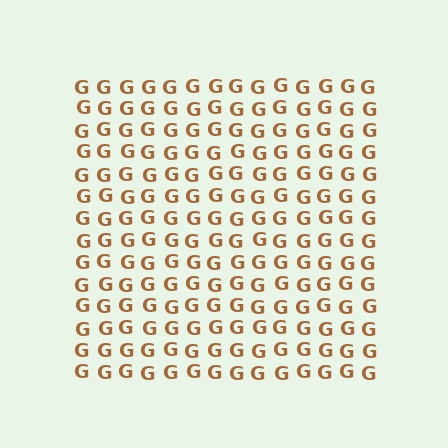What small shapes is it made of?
It is made of small letter G's.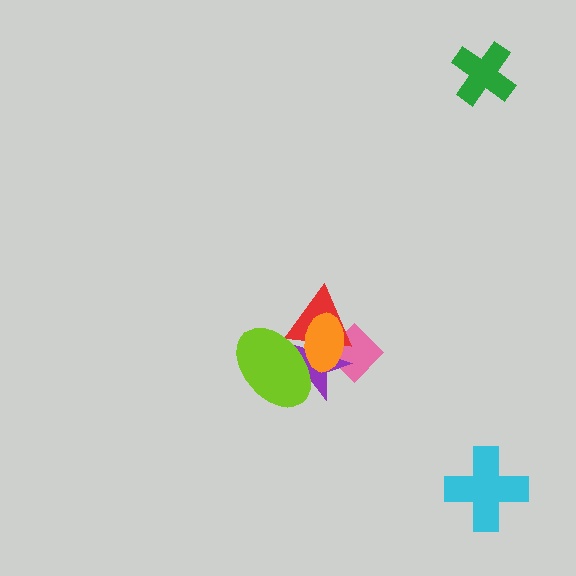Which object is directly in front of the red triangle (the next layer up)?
The lime ellipse is directly in front of the red triangle.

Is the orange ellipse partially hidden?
No, no other shape covers it.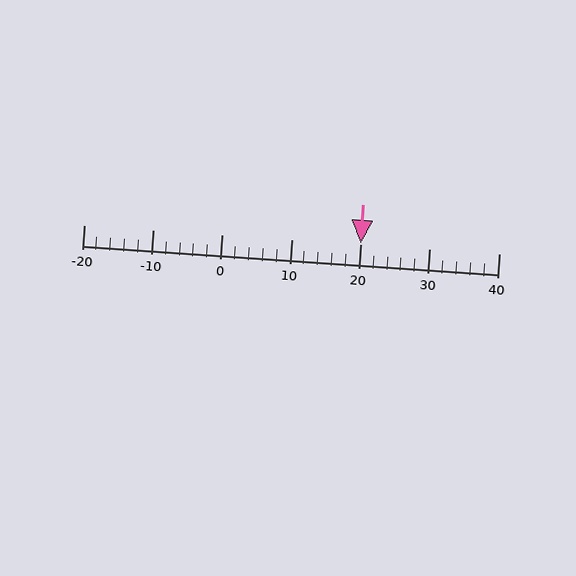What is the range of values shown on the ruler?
The ruler shows values from -20 to 40.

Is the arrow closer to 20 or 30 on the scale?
The arrow is closer to 20.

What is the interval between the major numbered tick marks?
The major tick marks are spaced 10 units apart.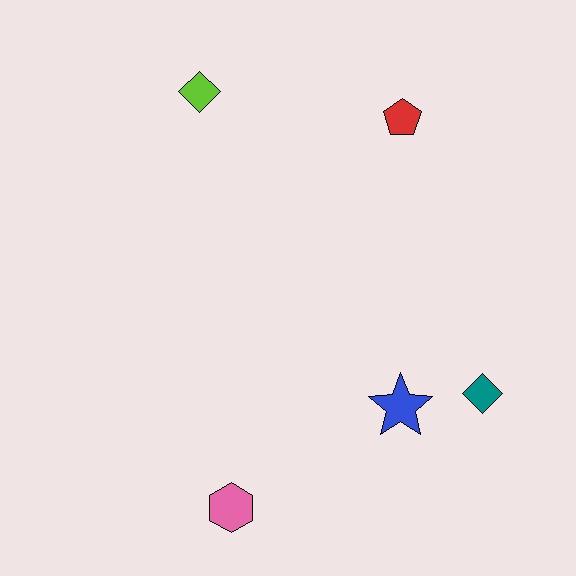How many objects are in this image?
There are 5 objects.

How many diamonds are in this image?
There are 2 diamonds.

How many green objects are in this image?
There are no green objects.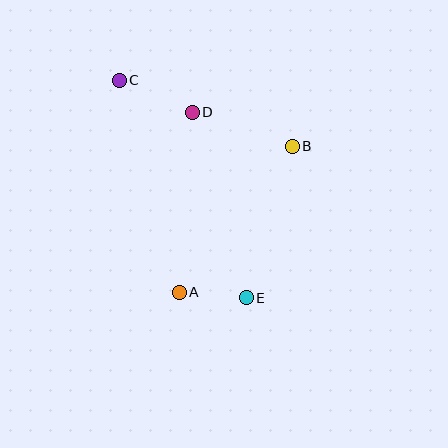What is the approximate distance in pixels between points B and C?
The distance between B and C is approximately 185 pixels.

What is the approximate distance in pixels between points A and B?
The distance between A and B is approximately 185 pixels.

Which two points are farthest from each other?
Points C and E are farthest from each other.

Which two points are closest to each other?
Points A and E are closest to each other.